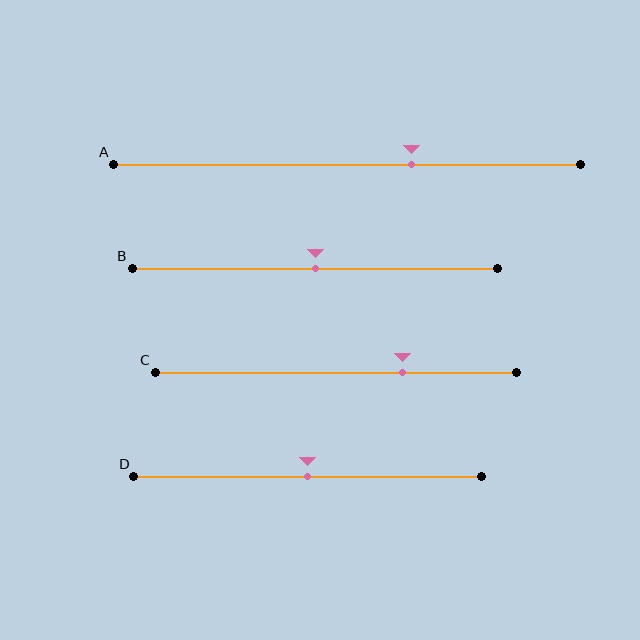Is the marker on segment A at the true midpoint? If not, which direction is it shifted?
No, the marker on segment A is shifted to the right by about 14% of the segment length.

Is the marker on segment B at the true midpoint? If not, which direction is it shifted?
Yes, the marker on segment B is at the true midpoint.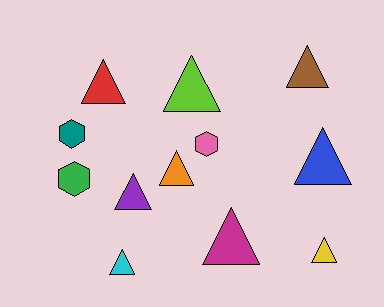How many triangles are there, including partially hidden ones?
There are 9 triangles.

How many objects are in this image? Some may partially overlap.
There are 12 objects.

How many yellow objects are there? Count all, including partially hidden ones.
There is 1 yellow object.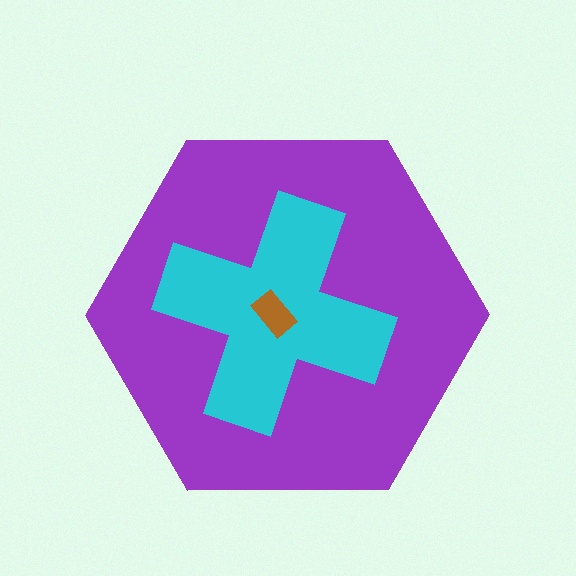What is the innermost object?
The brown rectangle.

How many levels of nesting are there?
3.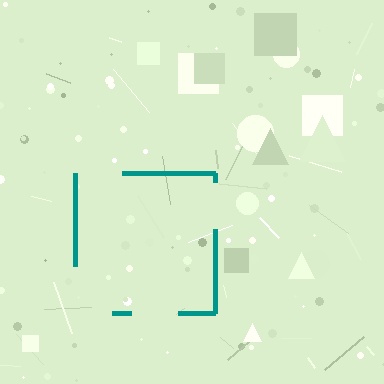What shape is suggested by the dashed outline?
The dashed outline suggests a square.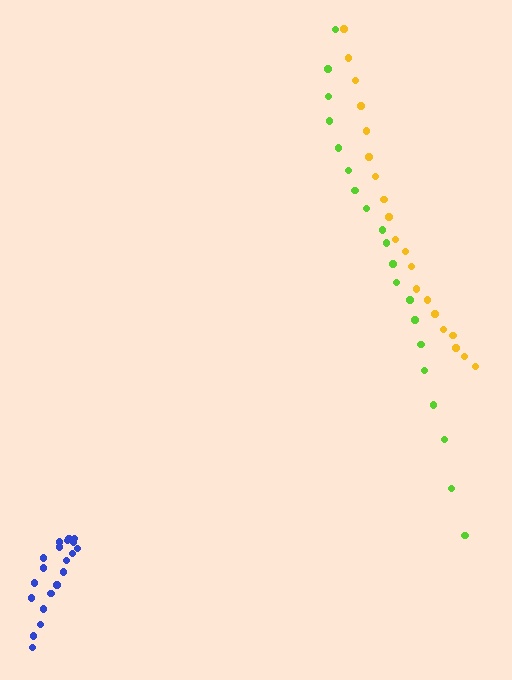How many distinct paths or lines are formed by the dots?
There are 3 distinct paths.